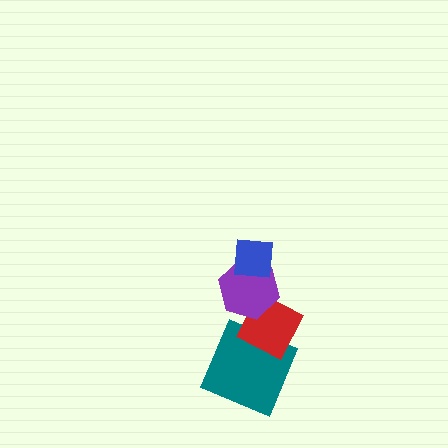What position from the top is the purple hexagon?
The purple hexagon is 2nd from the top.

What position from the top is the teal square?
The teal square is 4th from the top.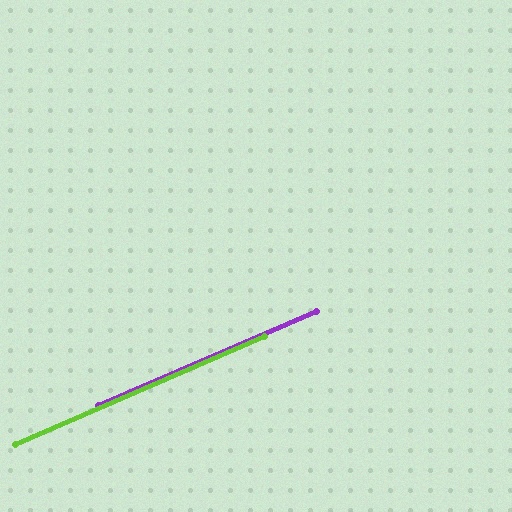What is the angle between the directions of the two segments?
Approximately 0 degrees.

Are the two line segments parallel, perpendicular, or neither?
Parallel — their directions differ by only 0.2°.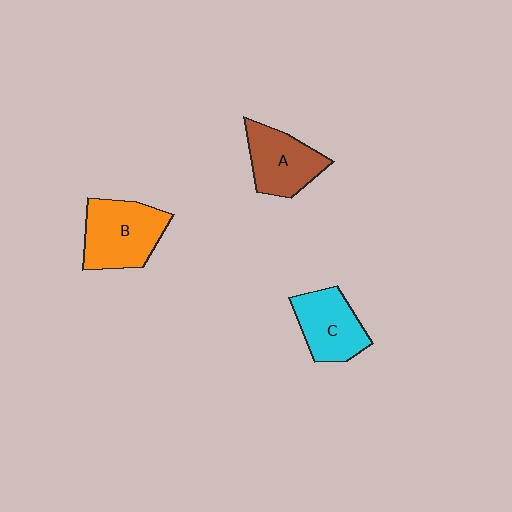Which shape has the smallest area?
Shape C (cyan).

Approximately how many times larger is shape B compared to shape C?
Approximately 1.2 times.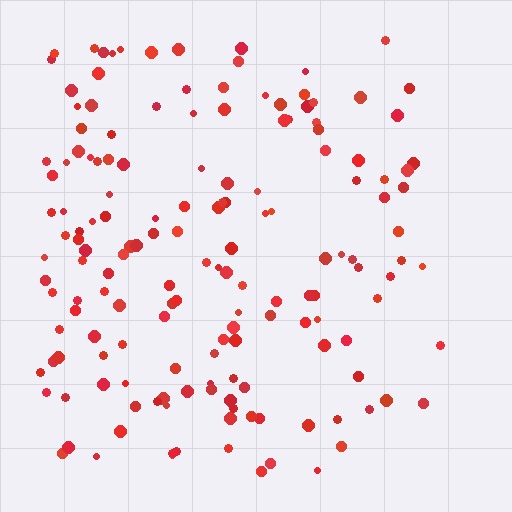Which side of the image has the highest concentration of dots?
The left.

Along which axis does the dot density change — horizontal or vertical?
Horizontal.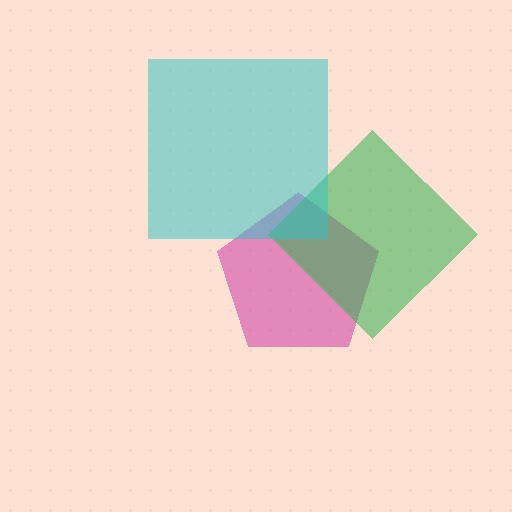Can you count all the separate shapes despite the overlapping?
Yes, there are 3 separate shapes.